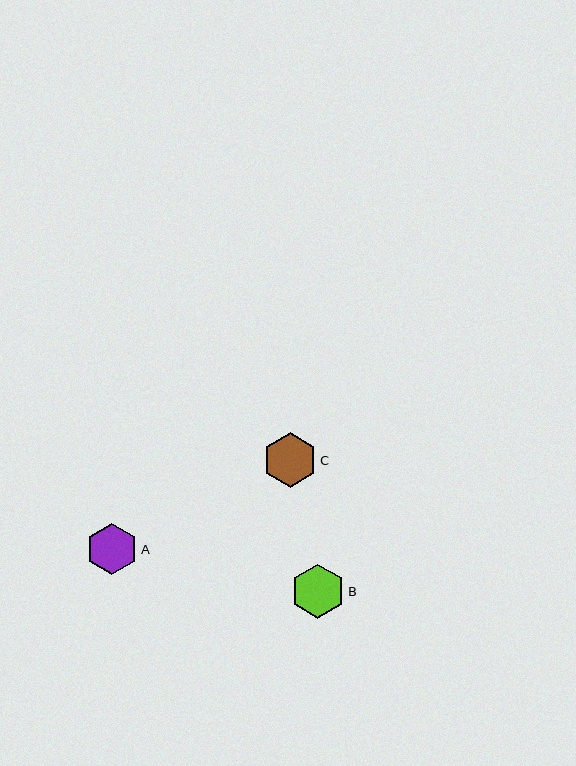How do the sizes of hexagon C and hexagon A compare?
Hexagon C and hexagon A are approximately the same size.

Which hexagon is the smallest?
Hexagon A is the smallest with a size of approximately 51 pixels.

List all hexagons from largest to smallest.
From largest to smallest: C, B, A.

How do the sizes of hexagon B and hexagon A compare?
Hexagon B and hexagon A are approximately the same size.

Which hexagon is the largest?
Hexagon C is the largest with a size of approximately 54 pixels.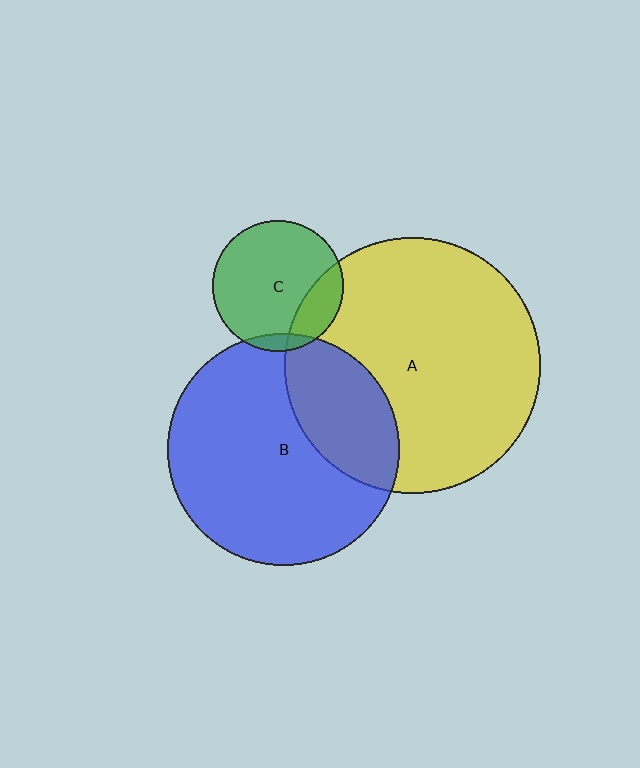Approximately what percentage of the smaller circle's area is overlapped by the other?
Approximately 20%.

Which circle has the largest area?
Circle A (yellow).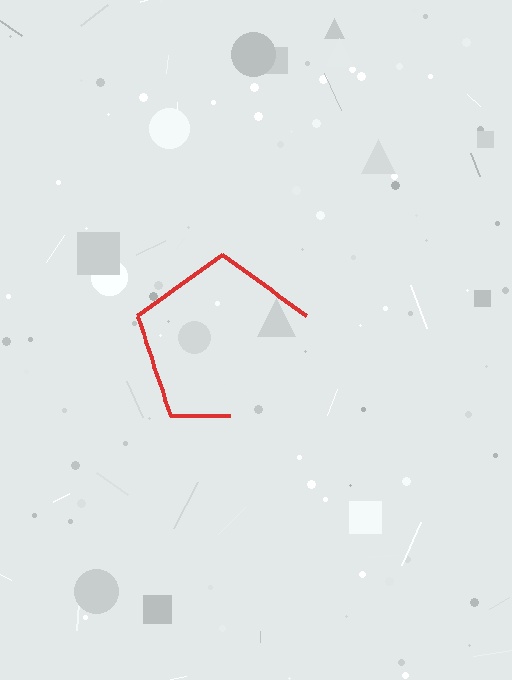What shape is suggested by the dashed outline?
The dashed outline suggests a pentagon.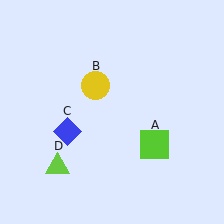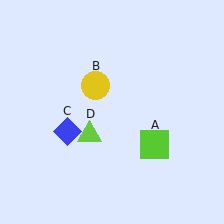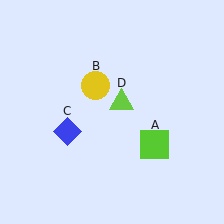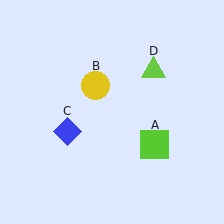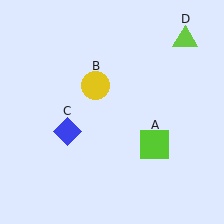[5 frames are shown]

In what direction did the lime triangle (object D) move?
The lime triangle (object D) moved up and to the right.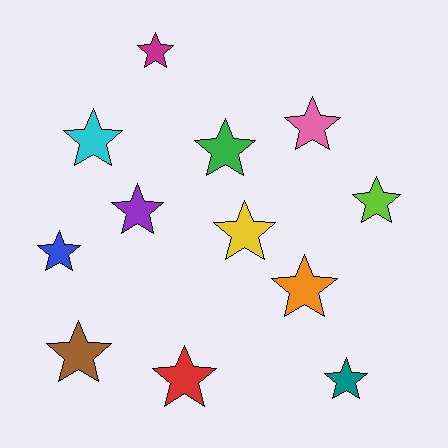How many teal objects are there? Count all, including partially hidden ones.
There is 1 teal object.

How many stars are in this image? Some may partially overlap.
There are 12 stars.